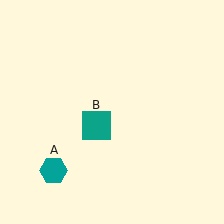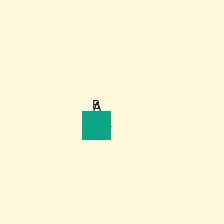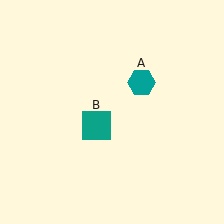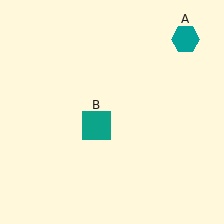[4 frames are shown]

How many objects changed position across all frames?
1 object changed position: teal hexagon (object A).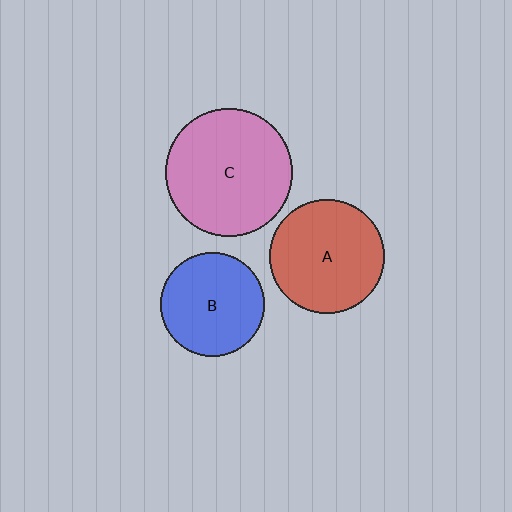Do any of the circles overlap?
No, none of the circles overlap.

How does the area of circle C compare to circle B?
Approximately 1.5 times.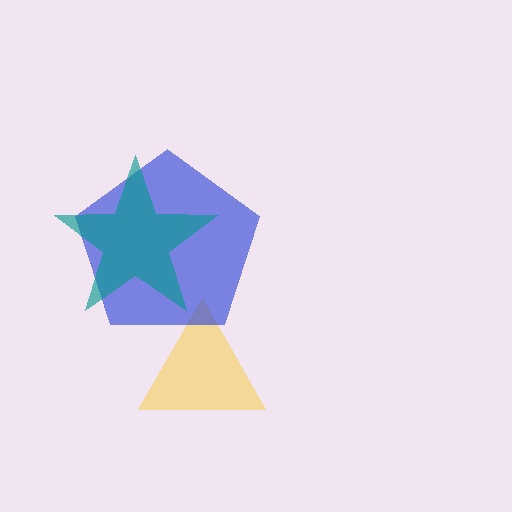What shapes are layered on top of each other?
The layered shapes are: a yellow triangle, a blue pentagon, a teal star.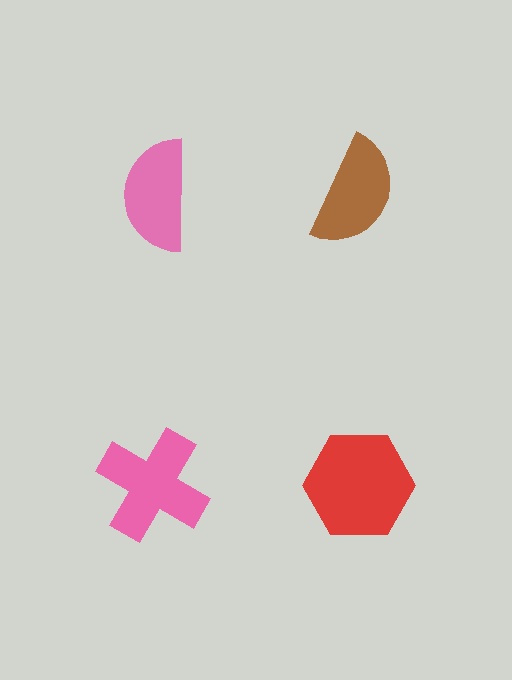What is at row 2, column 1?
A pink cross.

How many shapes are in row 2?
2 shapes.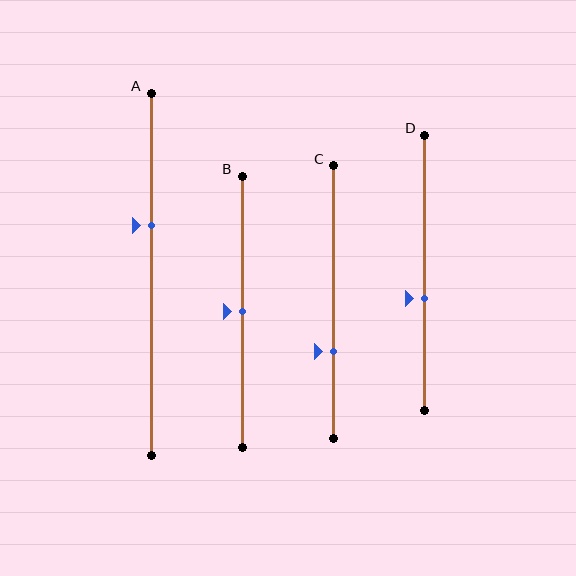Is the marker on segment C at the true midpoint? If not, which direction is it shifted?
No, the marker on segment C is shifted downward by about 18% of the segment length.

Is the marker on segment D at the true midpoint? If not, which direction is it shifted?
No, the marker on segment D is shifted downward by about 9% of the segment length.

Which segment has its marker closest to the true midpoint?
Segment B has its marker closest to the true midpoint.